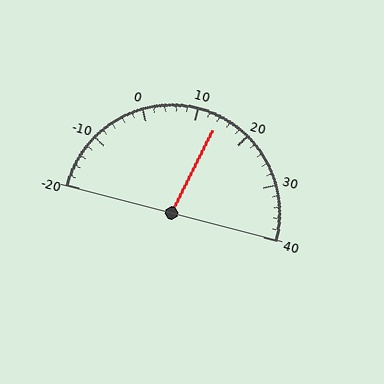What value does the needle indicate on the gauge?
The needle indicates approximately 14.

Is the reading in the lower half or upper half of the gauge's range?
The reading is in the upper half of the range (-20 to 40).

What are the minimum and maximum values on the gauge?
The gauge ranges from -20 to 40.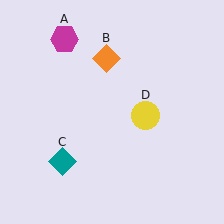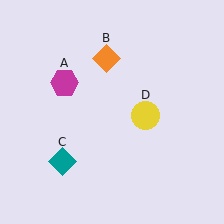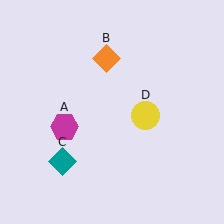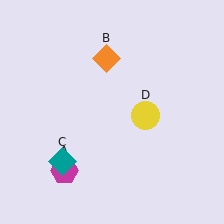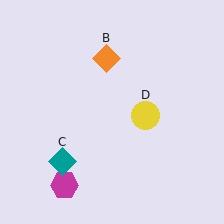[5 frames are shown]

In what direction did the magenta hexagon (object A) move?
The magenta hexagon (object A) moved down.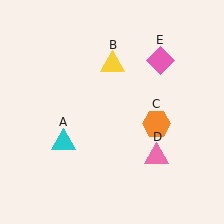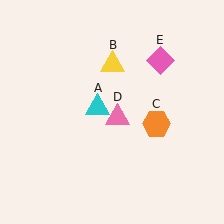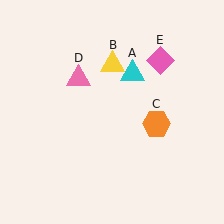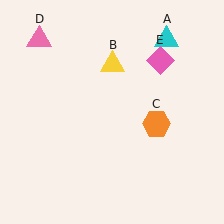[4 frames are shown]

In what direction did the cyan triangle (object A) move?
The cyan triangle (object A) moved up and to the right.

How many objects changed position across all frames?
2 objects changed position: cyan triangle (object A), pink triangle (object D).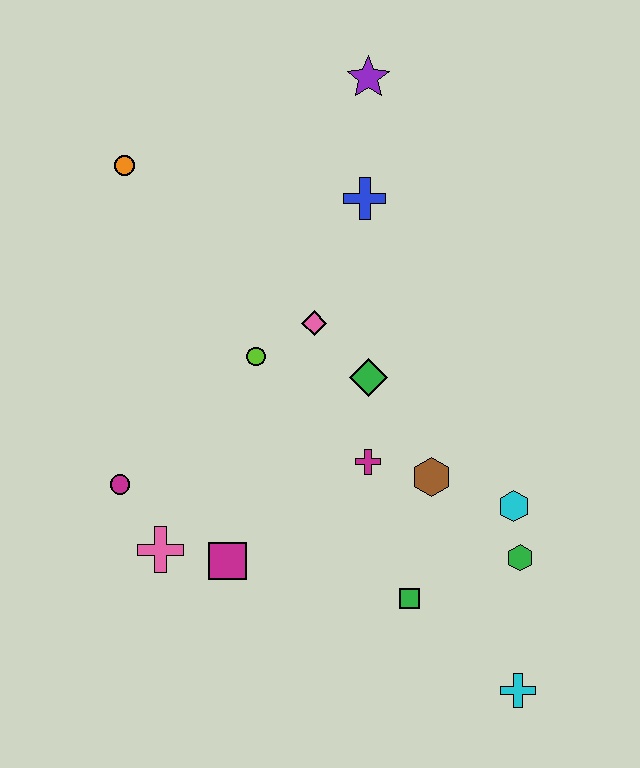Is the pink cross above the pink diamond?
No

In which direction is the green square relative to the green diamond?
The green square is below the green diamond.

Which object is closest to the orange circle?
The lime circle is closest to the orange circle.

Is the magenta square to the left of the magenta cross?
Yes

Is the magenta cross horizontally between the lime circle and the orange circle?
No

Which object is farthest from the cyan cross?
The orange circle is farthest from the cyan cross.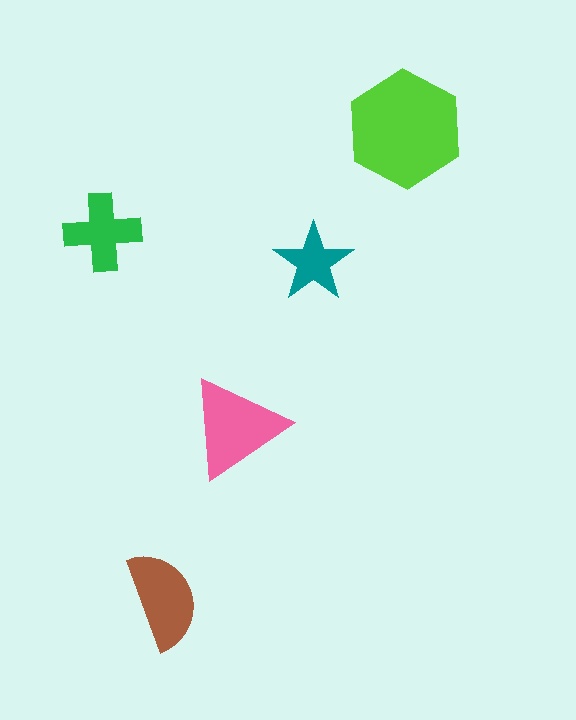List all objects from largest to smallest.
The lime hexagon, the pink triangle, the brown semicircle, the green cross, the teal star.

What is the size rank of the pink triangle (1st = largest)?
2nd.